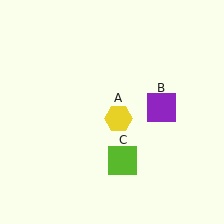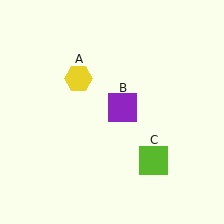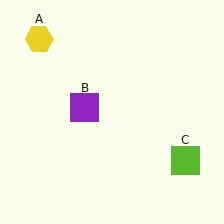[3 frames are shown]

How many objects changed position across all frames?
3 objects changed position: yellow hexagon (object A), purple square (object B), lime square (object C).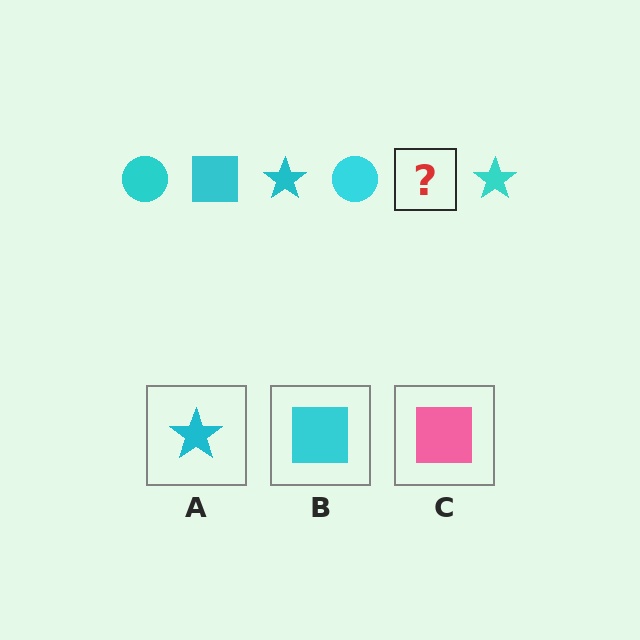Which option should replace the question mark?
Option B.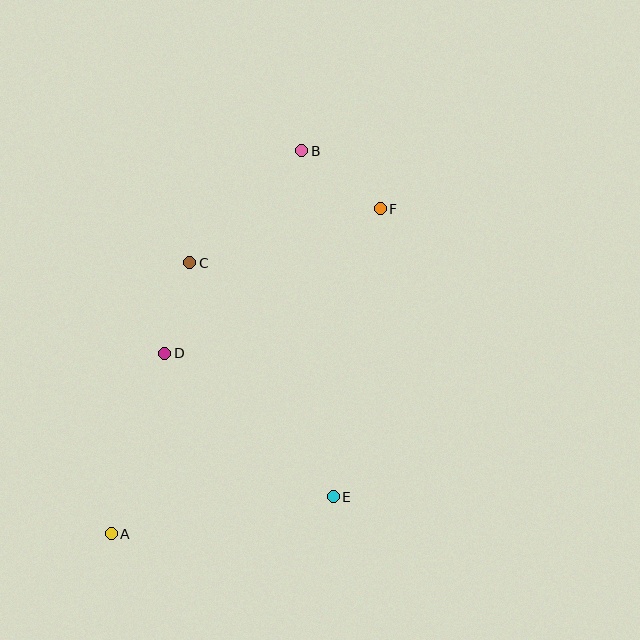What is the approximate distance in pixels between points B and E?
The distance between B and E is approximately 348 pixels.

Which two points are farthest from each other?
Points A and B are farthest from each other.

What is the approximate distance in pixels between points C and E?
The distance between C and E is approximately 274 pixels.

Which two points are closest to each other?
Points C and D are closest to each other.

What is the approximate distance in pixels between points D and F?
The distance between D and F is approximately 259 pixels.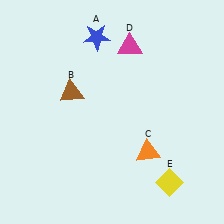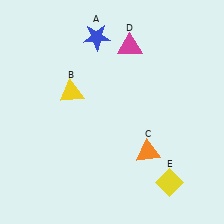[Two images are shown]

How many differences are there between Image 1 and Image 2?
There is 1 difference between the two images.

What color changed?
The triangle (B) changed from brown in Image 1 to yellow in Image 2.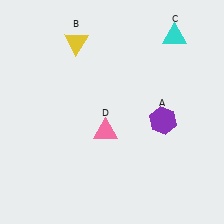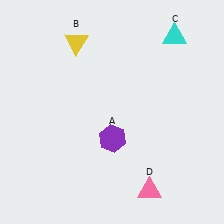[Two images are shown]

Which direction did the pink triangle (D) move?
The pink triangle (D) moved down.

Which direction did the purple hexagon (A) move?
The purple hexagon (A) moved left.